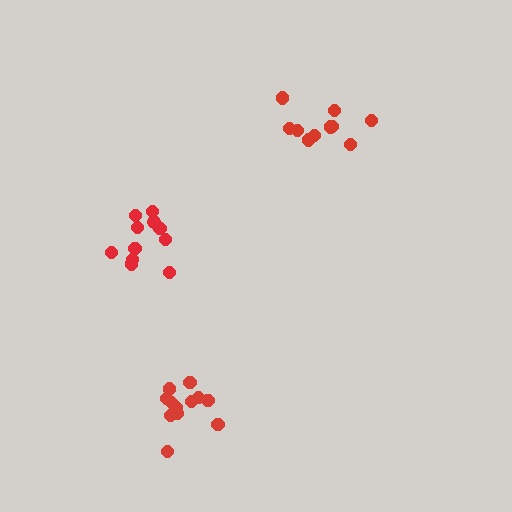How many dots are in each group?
Group 1: 10 dots, Group 2: 12 dots, Group 3: 11 dots (33 total).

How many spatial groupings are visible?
There are 3 spatial groupings.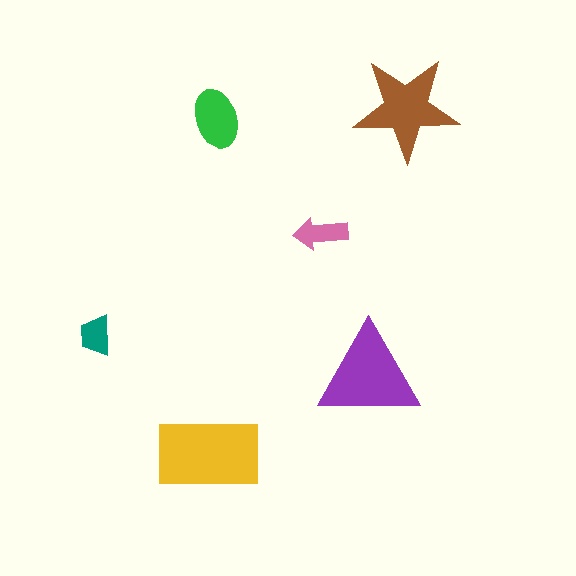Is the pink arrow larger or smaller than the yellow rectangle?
Smaller.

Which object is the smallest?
The teal trapezoid.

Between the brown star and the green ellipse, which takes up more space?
The brown star.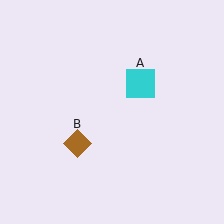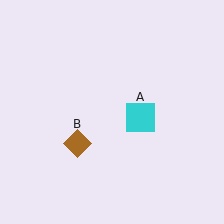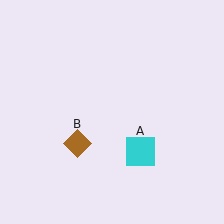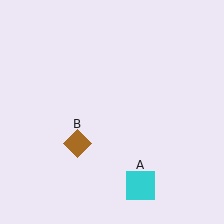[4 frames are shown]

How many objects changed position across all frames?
1 object changed position: cyan square (object A).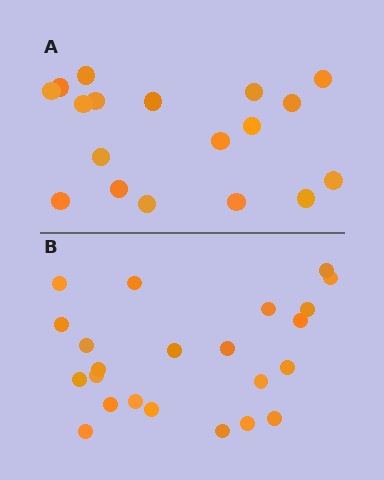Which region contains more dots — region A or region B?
Region B (the bottom region) has more dots.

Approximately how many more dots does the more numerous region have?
Region B has about 5 more dots than region A.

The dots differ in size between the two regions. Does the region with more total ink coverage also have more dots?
No. Region A has more total ink coverage because its dots are larger, but region B actually contains more individual dots. Total area can be misleading — the number of items is what matters here.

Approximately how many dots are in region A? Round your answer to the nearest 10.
About 20 dots. (The exact count is 18, which rounds to 20.)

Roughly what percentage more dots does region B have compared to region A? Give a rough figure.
About 30% more.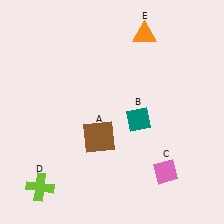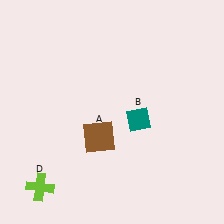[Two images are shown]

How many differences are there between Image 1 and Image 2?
There are 2 differences between the two images.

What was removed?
The orange triangle (E), the pink diamond (C) were removed in Image 2.